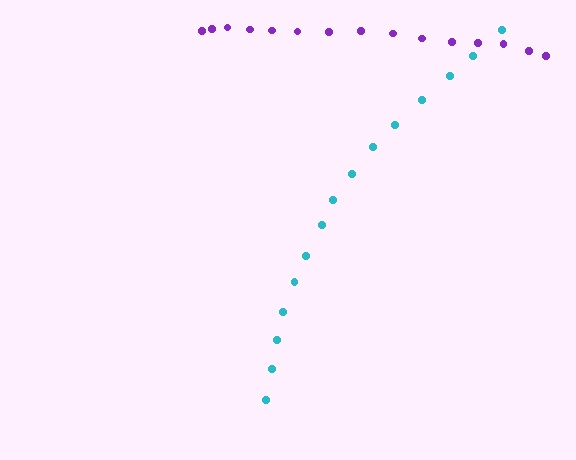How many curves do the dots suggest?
There are 2 distinct paths.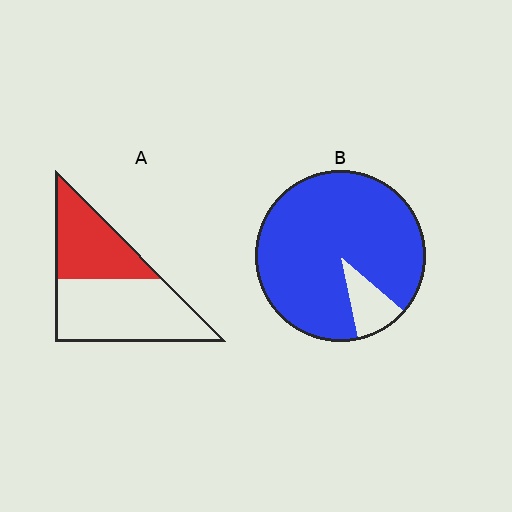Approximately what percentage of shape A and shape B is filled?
A is approximately 40% and B is approximately 90%.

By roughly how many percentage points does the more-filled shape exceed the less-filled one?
By roughly 50 percentage points (B over A).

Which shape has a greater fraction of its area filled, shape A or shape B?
Shape B.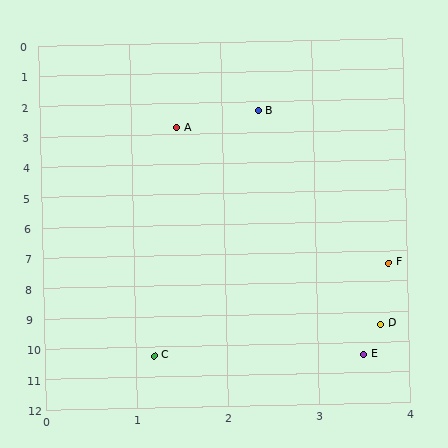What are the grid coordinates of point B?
Point B is at approximately (2.4, 2.3).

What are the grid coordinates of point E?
Point E is at approximately (3.5, 10.4).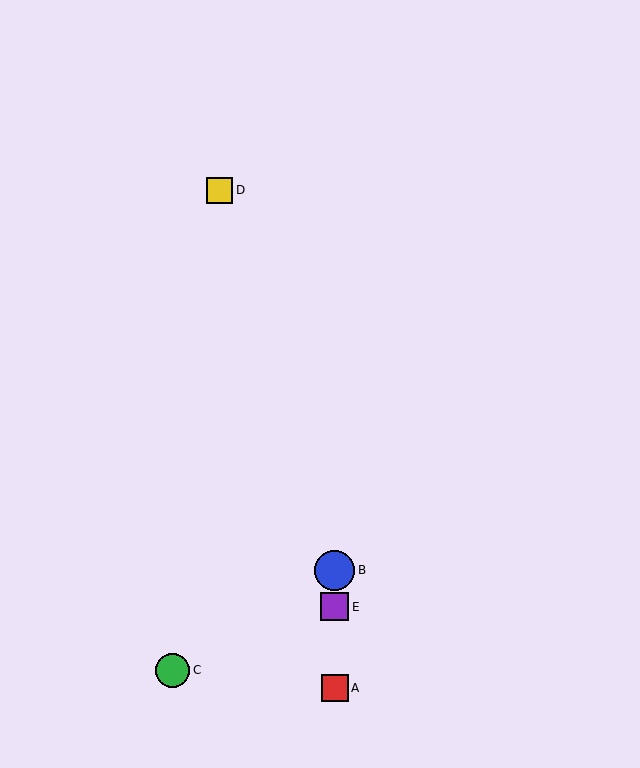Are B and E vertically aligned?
Yes, both are at x≈335.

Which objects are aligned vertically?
Objects A, B, E are aligned vertically.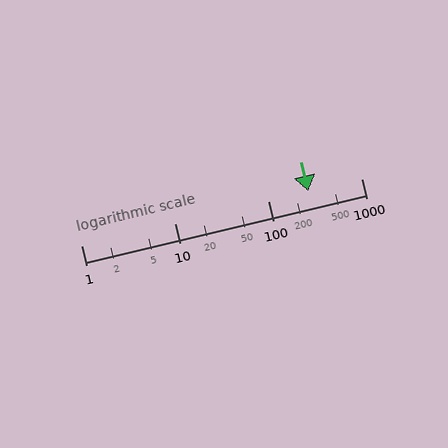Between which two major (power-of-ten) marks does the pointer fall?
The pointer is between 100 and 1000.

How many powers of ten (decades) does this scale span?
The scale spans 3 decades, from 1 to 1000.